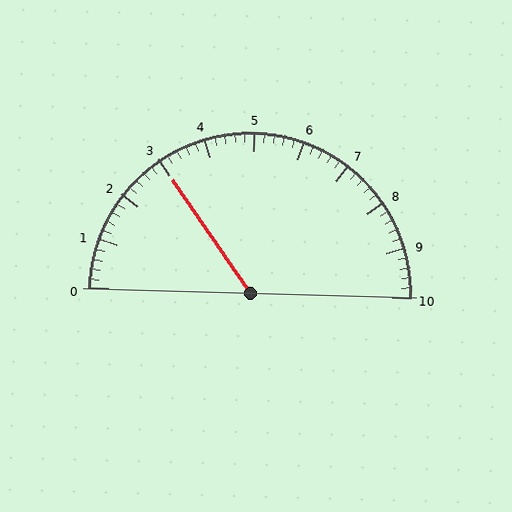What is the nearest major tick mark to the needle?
The nearest major tick mark is 3.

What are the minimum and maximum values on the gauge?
The gauge ranges from 0 to 10.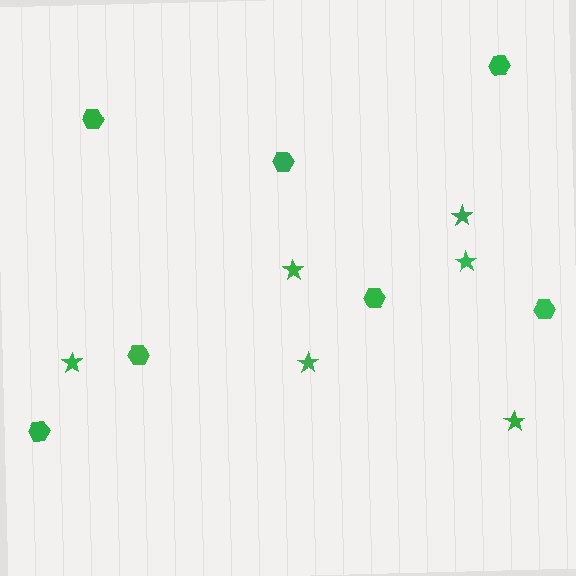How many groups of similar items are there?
There are 2 groups: one group of hexagons (7) and one group of stars (6).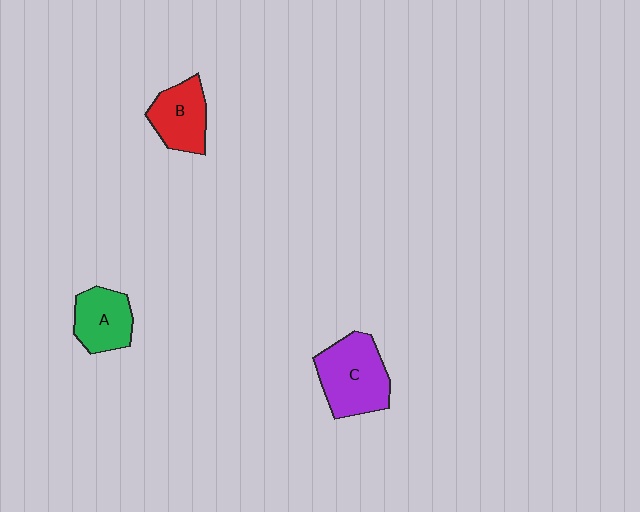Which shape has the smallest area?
Shape A (green).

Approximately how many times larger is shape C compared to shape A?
Approximately 1.5 times.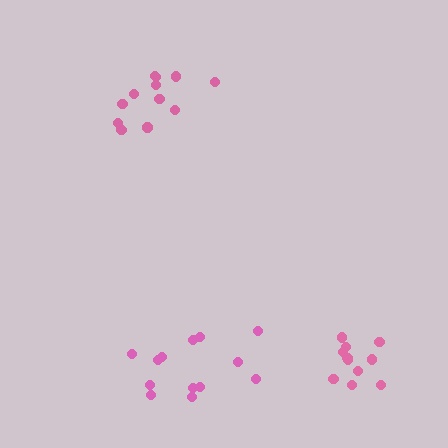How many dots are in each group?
Group 1: 11 dots, Group 2: 13 dots, Group 3: 12 dots (36 total).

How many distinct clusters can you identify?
There are 3 distinct clusters.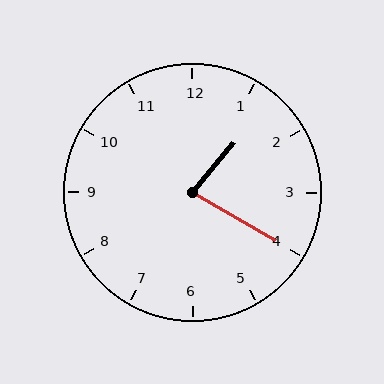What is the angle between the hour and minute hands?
Approximately 80 degrees.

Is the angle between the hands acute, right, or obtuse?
It is acute.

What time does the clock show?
1:20.